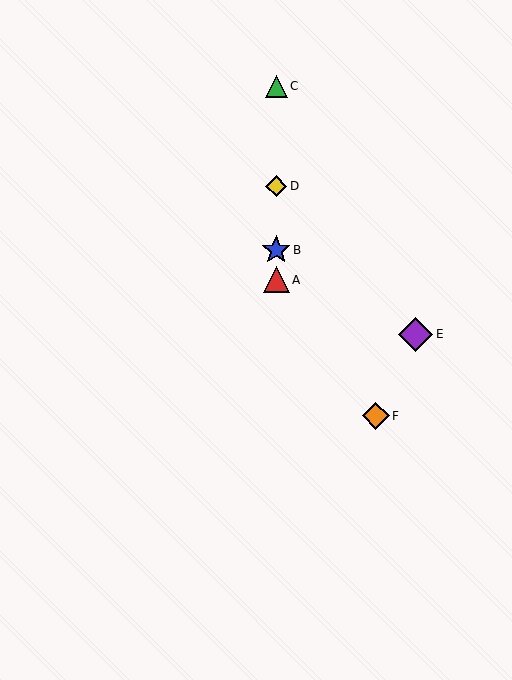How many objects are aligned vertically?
4 objects (A, B, C, D) are aligned vertically.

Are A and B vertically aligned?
Yes, both are at x≈276.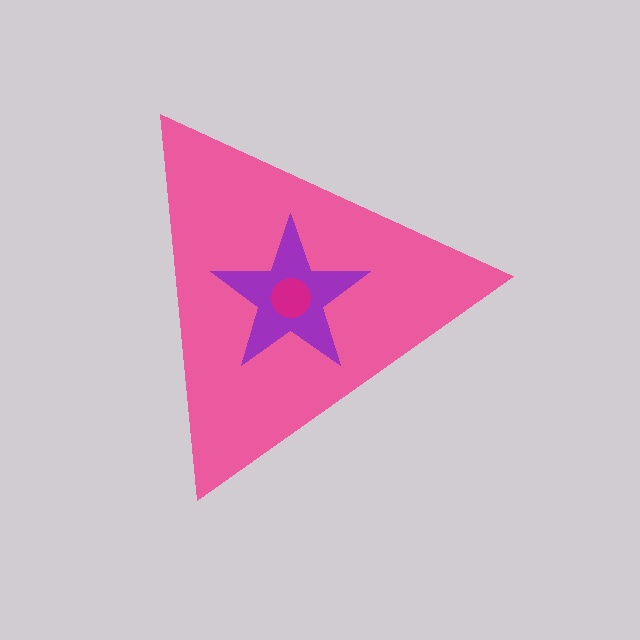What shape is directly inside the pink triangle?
The purple star.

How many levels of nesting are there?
3.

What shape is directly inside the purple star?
The magenta circle.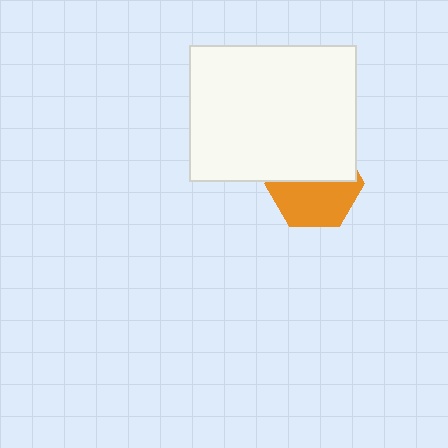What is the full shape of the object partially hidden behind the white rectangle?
The partially hidden object is an orange hexagon.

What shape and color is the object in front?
The object in front is a white rectangle.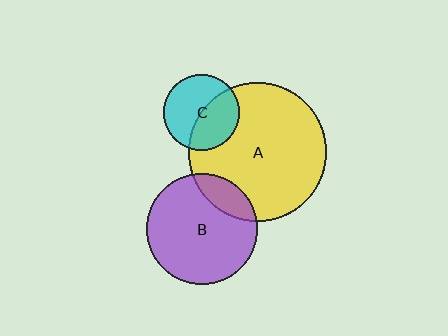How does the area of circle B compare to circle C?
Approximately 2.1 times.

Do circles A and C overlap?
Yes.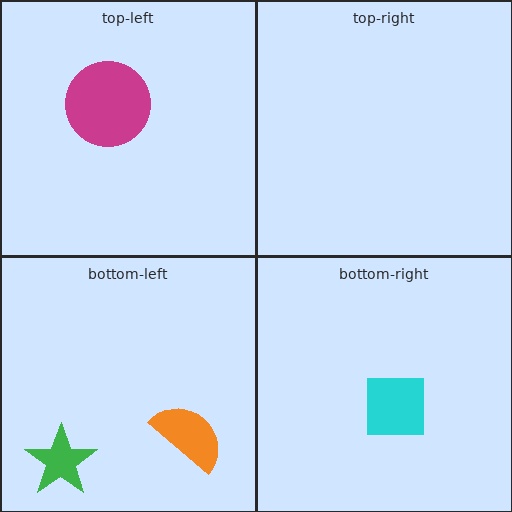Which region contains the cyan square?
The bottom-right region.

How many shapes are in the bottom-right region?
1.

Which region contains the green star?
The bottom-left region.